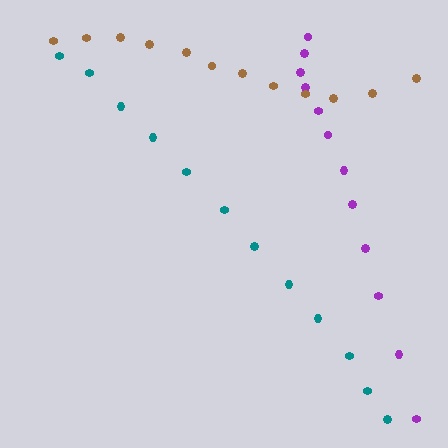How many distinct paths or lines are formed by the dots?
There are 3 distinct paths.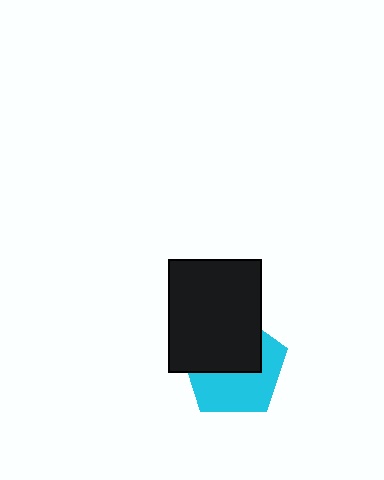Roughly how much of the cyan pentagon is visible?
About half of it is visible (roughly 50%).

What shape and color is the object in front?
The object in front is a black rectangle.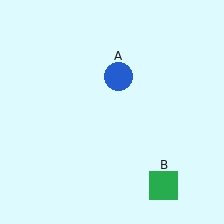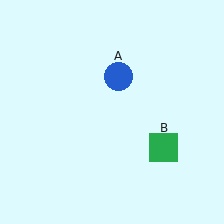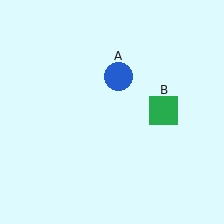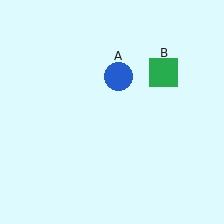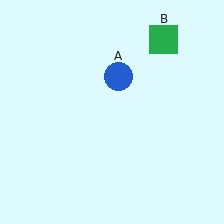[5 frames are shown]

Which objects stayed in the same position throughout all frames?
Blue circle (object A) remained stationary.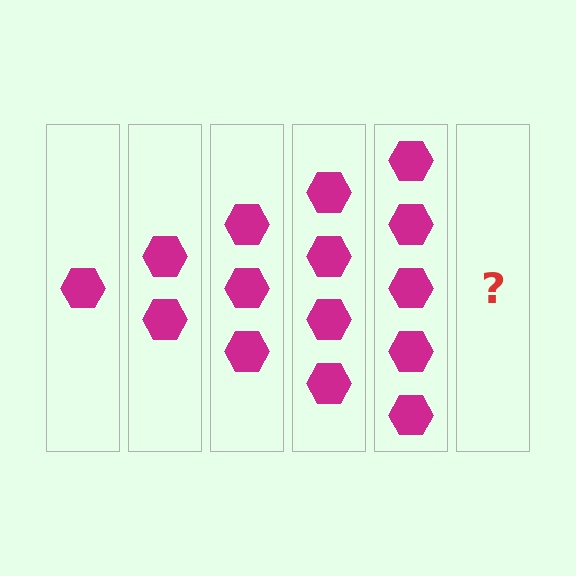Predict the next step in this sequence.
The next step is 6 hexagons.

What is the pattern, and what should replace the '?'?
The pattern is that each step adds one more hexagon. The '?' should be 6 hexagons.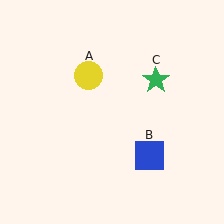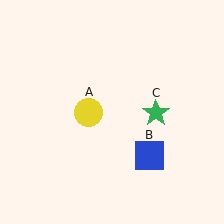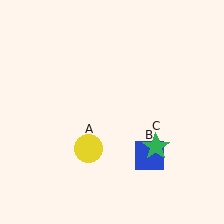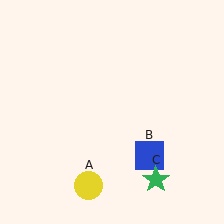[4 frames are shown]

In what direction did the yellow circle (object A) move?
The yellow circle (object A) moved down.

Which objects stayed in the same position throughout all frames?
Blue square (object B) remained stationary.